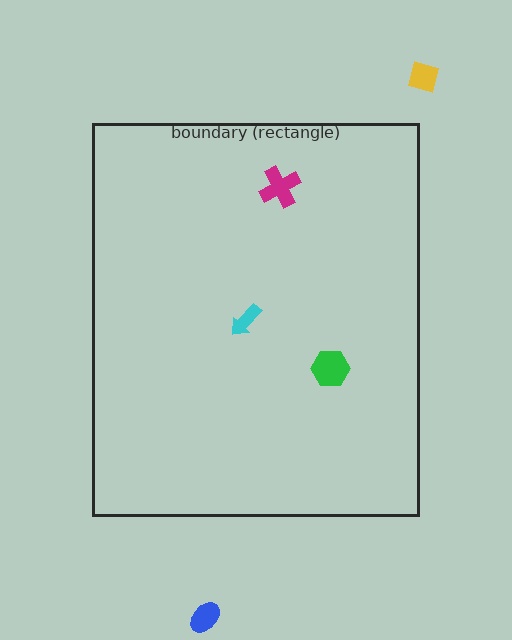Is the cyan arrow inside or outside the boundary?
Inside.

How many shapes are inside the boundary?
3 inside, 2 outside.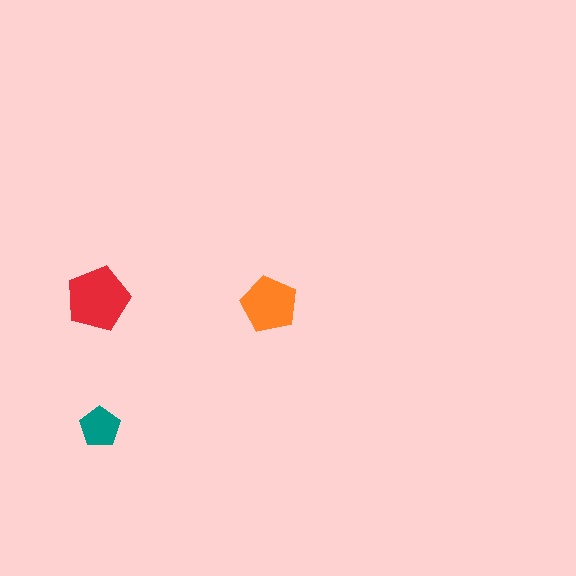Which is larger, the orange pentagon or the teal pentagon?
The orange one.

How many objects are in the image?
There are 3 objects in the image.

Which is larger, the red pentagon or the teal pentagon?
The red one.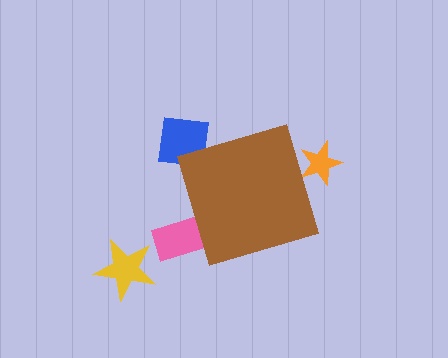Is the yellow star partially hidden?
No, the yellow star is fully visible.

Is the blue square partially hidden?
Yes, the blue square is partially hidden behind the brown diamond.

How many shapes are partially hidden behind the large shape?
3 shapes are partially hidden.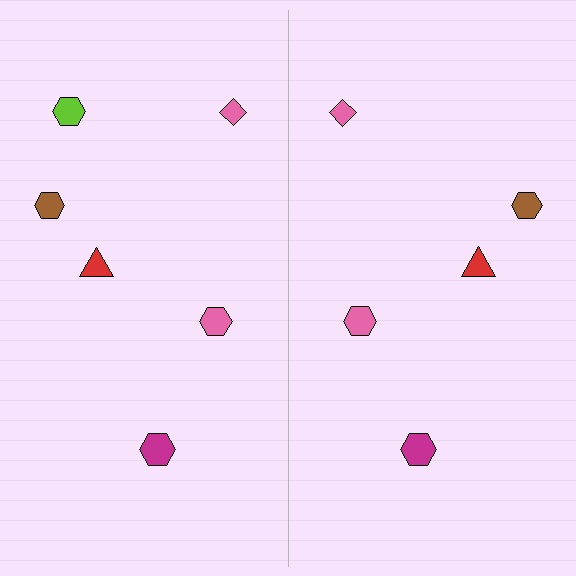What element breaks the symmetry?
A lime hexagon is missing from the right side.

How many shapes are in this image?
There are 11 shapes in this image.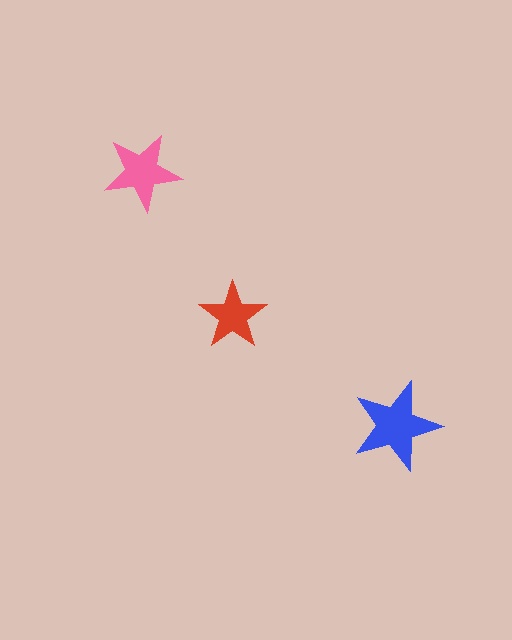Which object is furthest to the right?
The blue star is rightmost.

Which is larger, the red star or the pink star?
The pink one.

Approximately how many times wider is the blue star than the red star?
About 1.5 times wider.